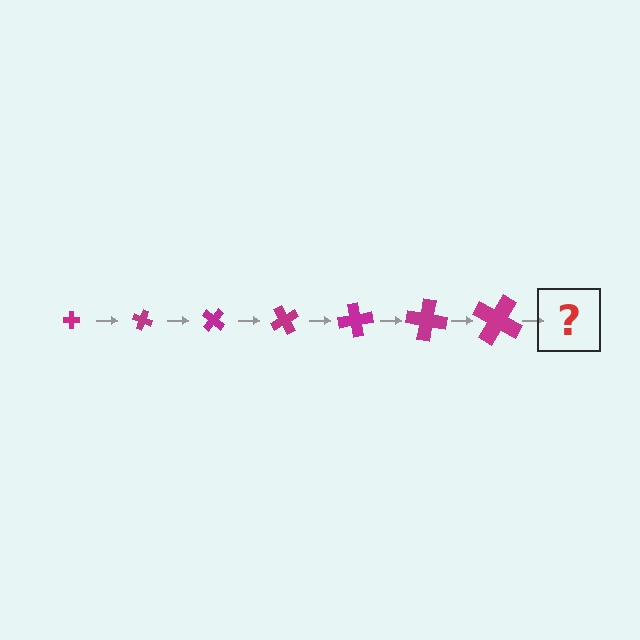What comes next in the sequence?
The next element should be a cross, larger than the previous one and rotated 140 degrees from the start.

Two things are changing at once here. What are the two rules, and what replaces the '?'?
The two rules are that the cross grows larger each step and it rotates 20 degrees each step. The '?' should be a cross, larger than the previous one and rotated 140 degrees from the start.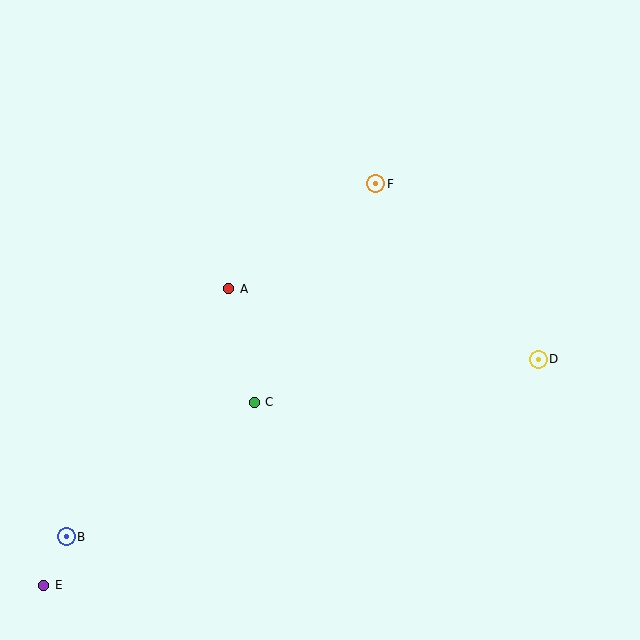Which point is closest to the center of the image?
Point A at (229, 289) is closest to the center.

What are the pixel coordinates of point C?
Point C is at (254, 402).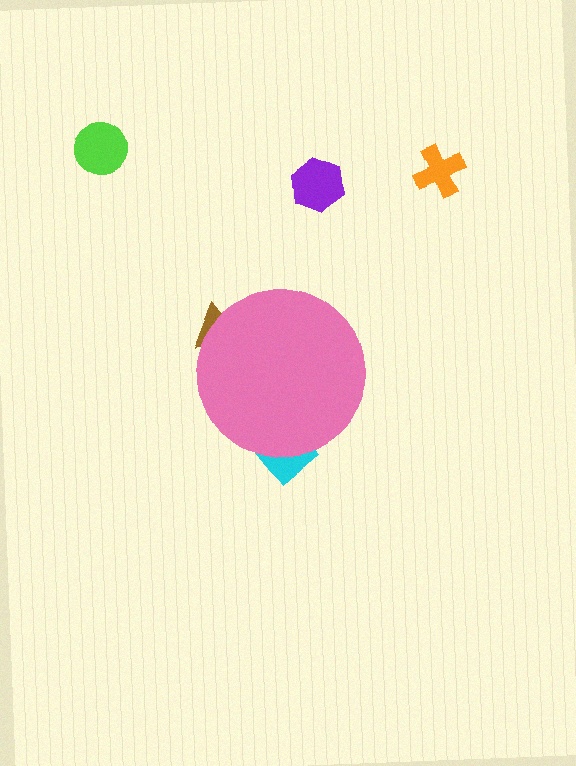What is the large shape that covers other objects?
A pink circle.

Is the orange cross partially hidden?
No, the orange cross is fully visible.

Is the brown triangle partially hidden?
Yes, the brown triangle is partially hidden behind the pink circle.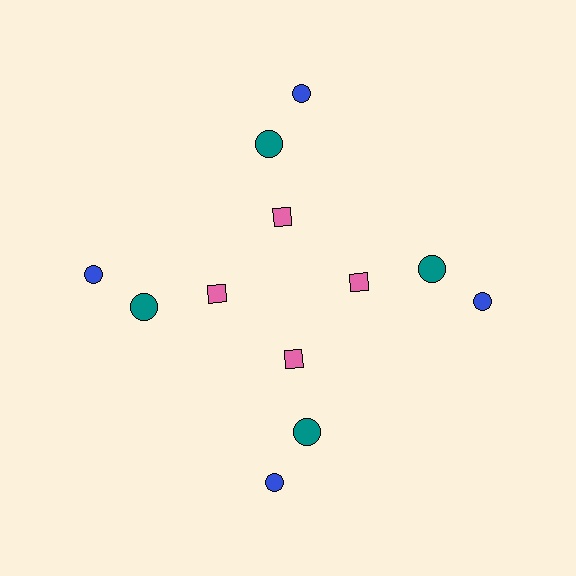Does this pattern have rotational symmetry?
Yes, this pattern has 4-fold rotational symmetry. It looks the same after rotating 90 degrees around the center.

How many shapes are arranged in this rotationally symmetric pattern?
There are 12 shapes, arranged in 4 groups of 3.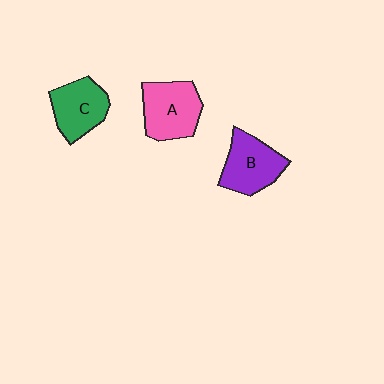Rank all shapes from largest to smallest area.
From largest to smallest: A (pink), B (purple), C (green).